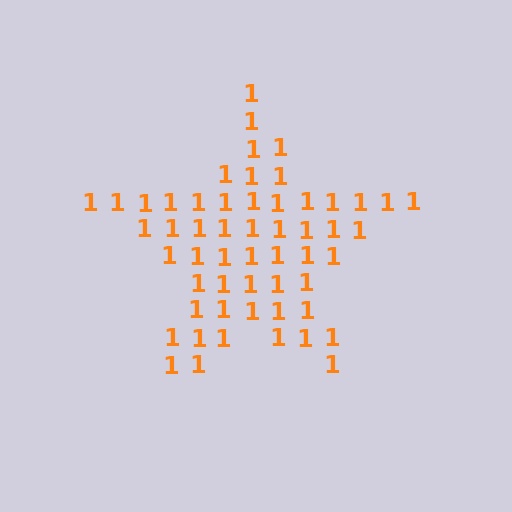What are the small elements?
The small elements are digit 1's.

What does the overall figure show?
The overall figure shows a star.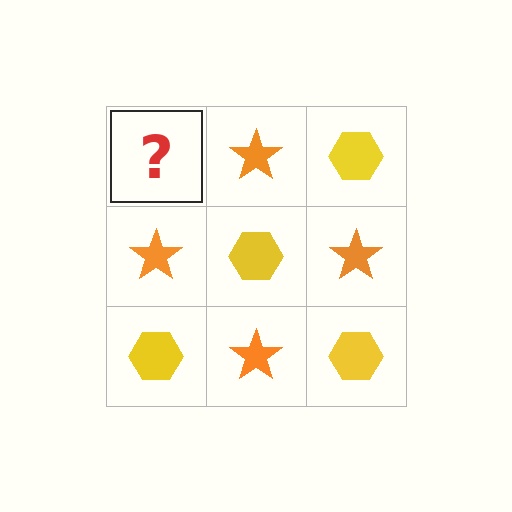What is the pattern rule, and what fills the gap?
The rule is that it alternates yellow hexagon and orange star in a checkerboard pattern. The gap should be filled with a yellow hexagon.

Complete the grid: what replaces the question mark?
The question mark should be replaced with a yellow hexagon.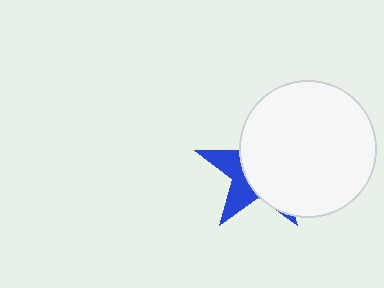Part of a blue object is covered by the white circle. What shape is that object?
It is a star.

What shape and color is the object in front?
The object in front is a white circle.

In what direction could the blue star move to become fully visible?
The blue star could move left. That would shift it out from behind the white circle entirely.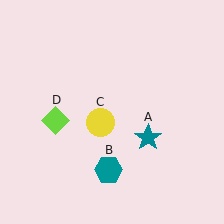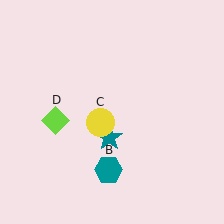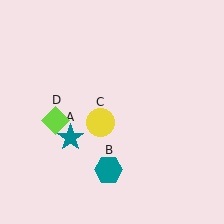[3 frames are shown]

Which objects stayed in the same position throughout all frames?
Teal hexagon (object B) and yellow circle (object C) and lime diamond (object D) remained stationary.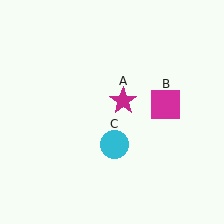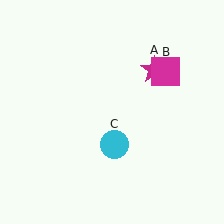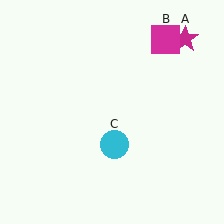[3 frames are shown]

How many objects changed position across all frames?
2 objects changed position: magenta star (object A), magenta square (object B).